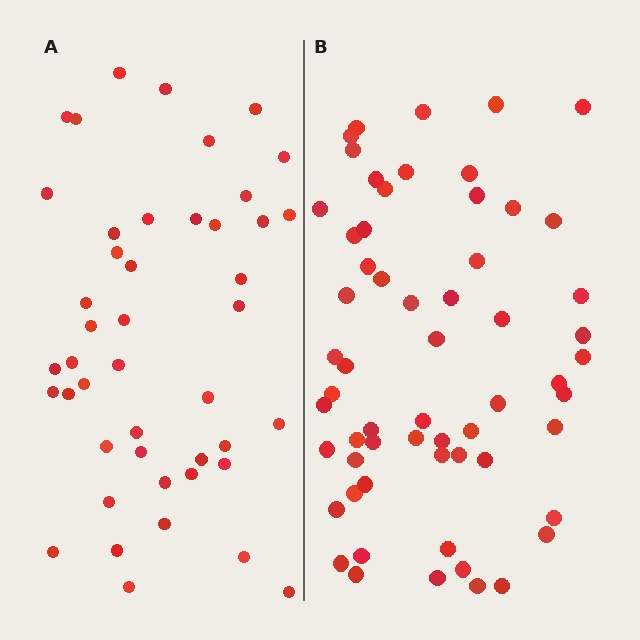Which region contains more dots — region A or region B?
Region B (the right region) has more dots.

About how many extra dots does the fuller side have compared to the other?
Region B has approximately 15 more dots than region A.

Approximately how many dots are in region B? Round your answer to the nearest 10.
About 60 dots.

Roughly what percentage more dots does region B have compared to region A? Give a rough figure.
About 35% more.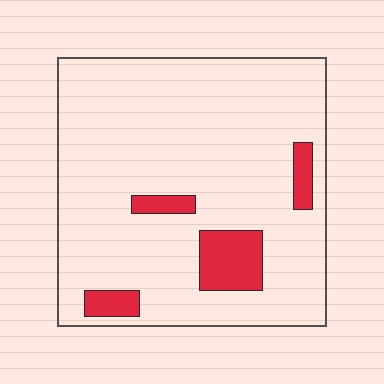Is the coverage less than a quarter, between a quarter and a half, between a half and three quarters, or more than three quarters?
Less than a quarter.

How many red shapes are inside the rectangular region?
4.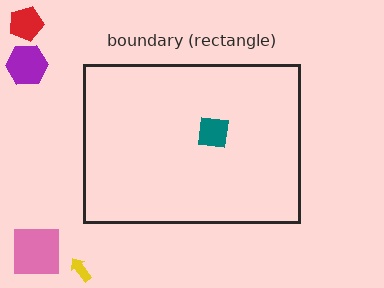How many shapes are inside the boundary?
1 inside, 4 outside.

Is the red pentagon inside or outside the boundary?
Outside.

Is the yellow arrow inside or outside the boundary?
Outside.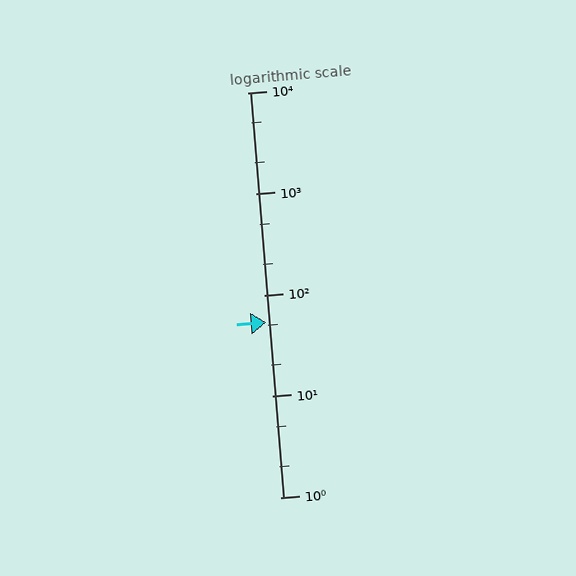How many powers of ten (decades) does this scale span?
The scale spans 4 decades, from 1 to 10000.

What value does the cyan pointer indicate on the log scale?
The pointer indicates approximately 54.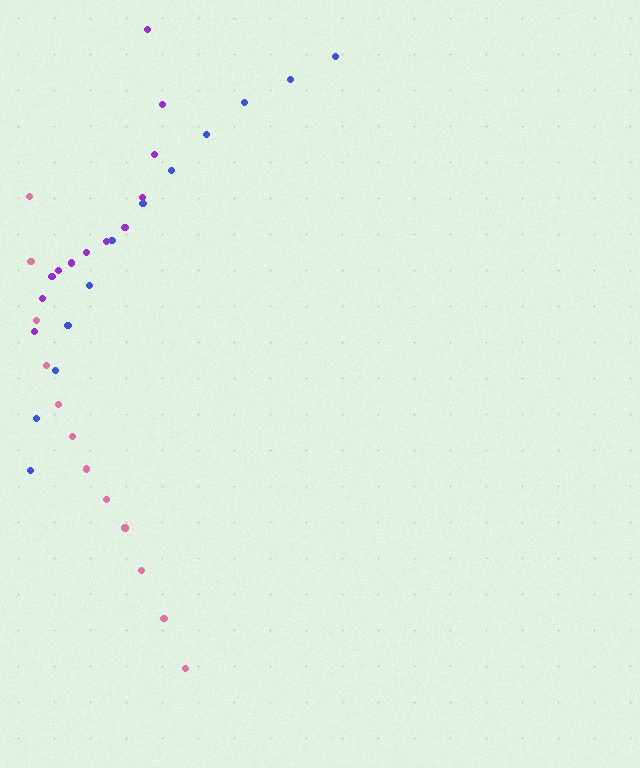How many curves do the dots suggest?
There are 3 distinct paths.